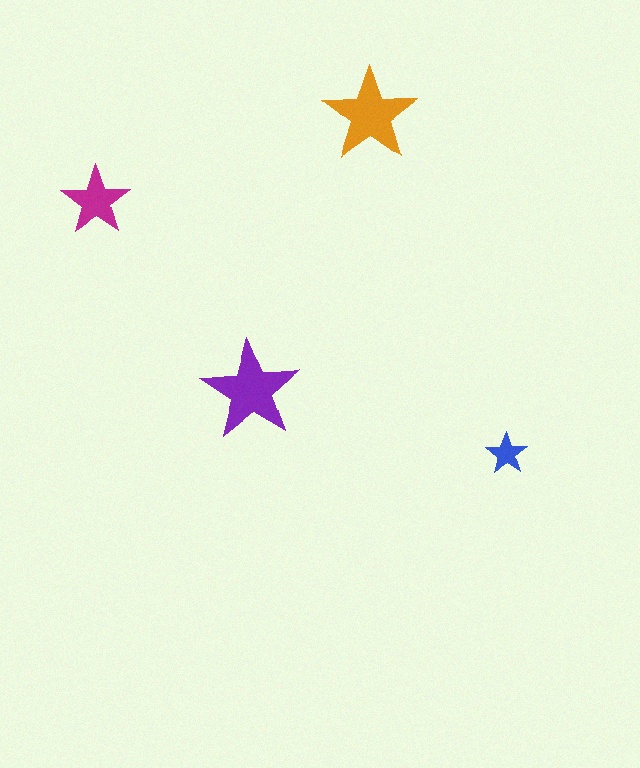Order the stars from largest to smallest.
the purple one, the orange one, the magenta one, the blue one.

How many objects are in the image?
There are 4 objects in the image.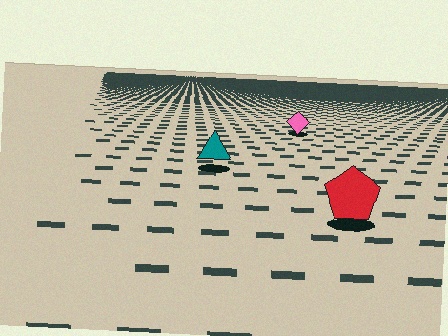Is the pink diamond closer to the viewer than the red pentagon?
No. The red pentagon is closer — you can tell from the texture gradient: the ground texture is coarser near it.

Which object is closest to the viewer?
The red pentagon is closest. The texture marks near it are larger and more spread out.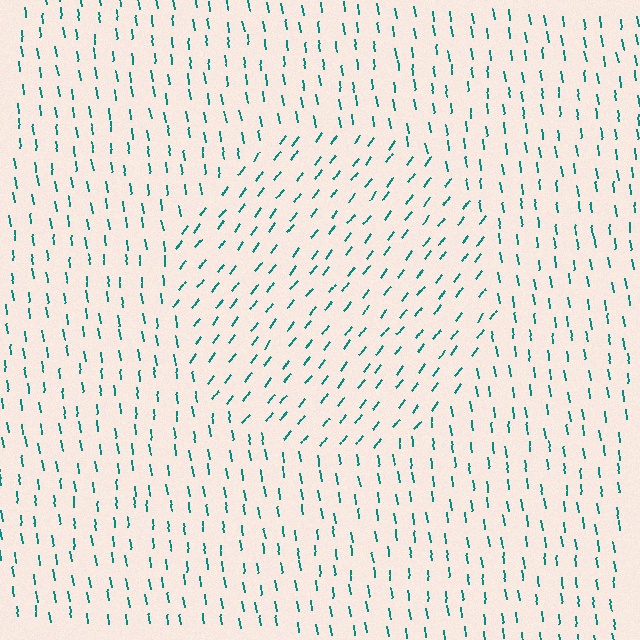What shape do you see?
I see a circle.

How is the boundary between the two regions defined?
The boundary is defined purely by a change in line orientation (approximately 45 degrees difference). All lines are the same color and thickness.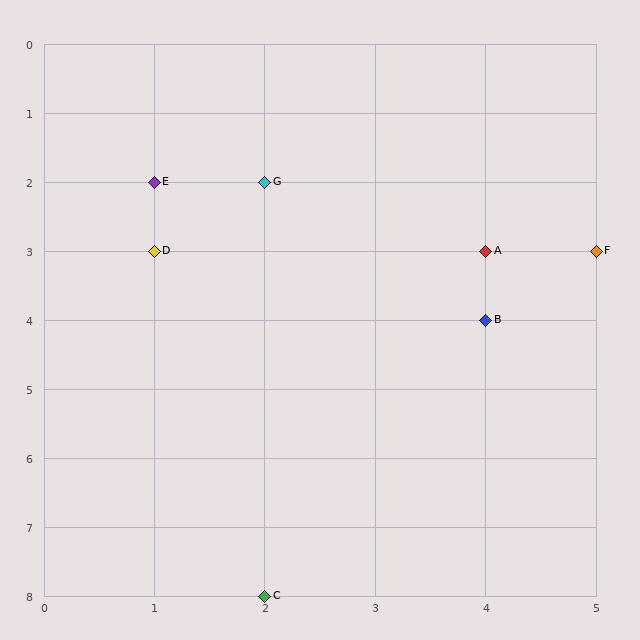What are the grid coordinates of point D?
Point D is at grid coordinates (1, 3).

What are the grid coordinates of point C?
Point C is at grid coordinates (2, 8).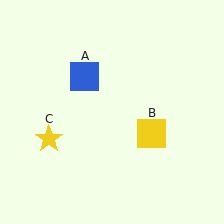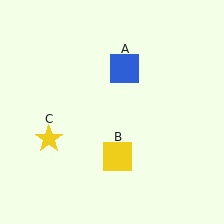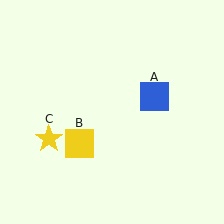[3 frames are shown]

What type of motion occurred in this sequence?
The blue square (object A), yellow square (object B) rotated clockwise around the center of the scene.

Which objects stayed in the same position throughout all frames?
Yellow star (object C) remained stationary.